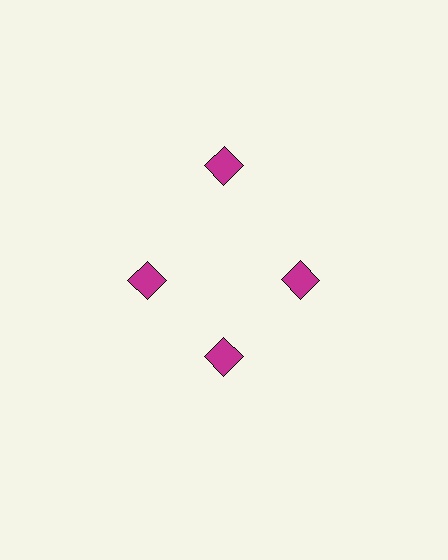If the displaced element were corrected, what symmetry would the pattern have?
It would have 4-fold rotational symmetry — the pattern would map onto itself every 90 degrees.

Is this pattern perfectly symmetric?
No. The 4 magenta diamonds are arranged in a ring, but one element near the 12 o'clock position is pushed outward from the center, breaking the 4-fold rotational symmetry.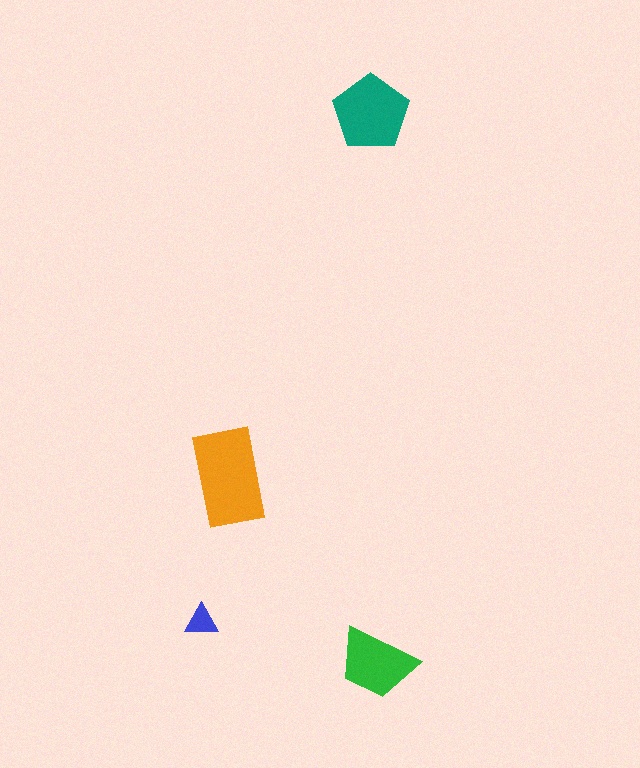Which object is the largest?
The orange rectangle.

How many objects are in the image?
There are 4 objects in the image.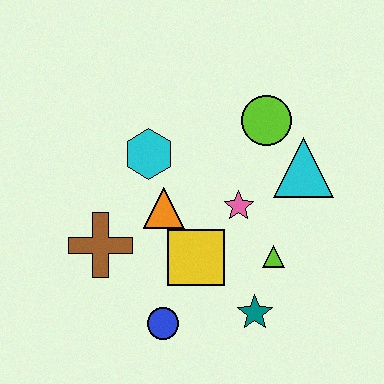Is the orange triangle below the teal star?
No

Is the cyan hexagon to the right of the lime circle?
No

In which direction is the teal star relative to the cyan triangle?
The teal star is below the cyan triangle.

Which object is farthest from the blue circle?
The lime circle is farthest from the blue circle.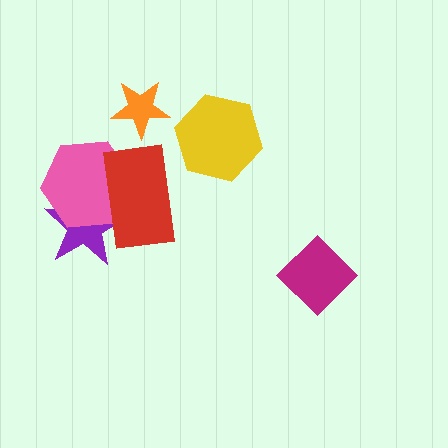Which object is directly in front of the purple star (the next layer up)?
The pink hexagon is directly in front of the purple star.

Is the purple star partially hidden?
Yes, it is partially covered by another shape.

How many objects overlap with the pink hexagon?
2 objects overlap with the pink hexagon.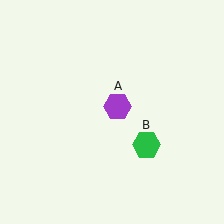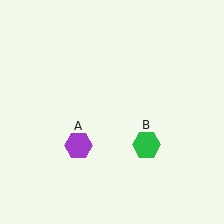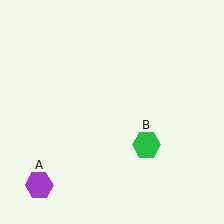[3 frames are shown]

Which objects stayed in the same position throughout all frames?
Green hexagon (object B) remained stationary.